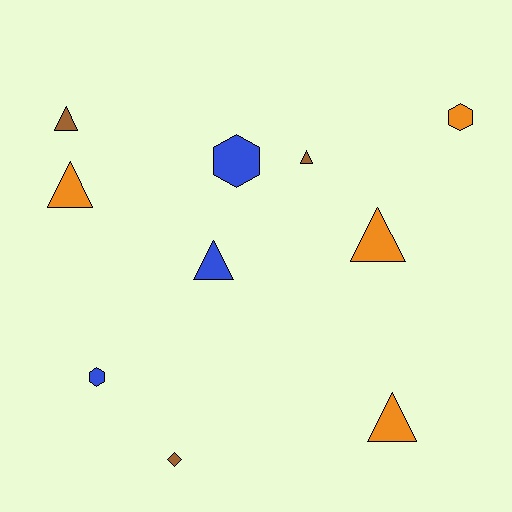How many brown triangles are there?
There are 2 brown triangles.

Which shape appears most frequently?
Triangle, with 6 objects.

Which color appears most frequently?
Orange, with 4 objects.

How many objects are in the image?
There are 10 objects.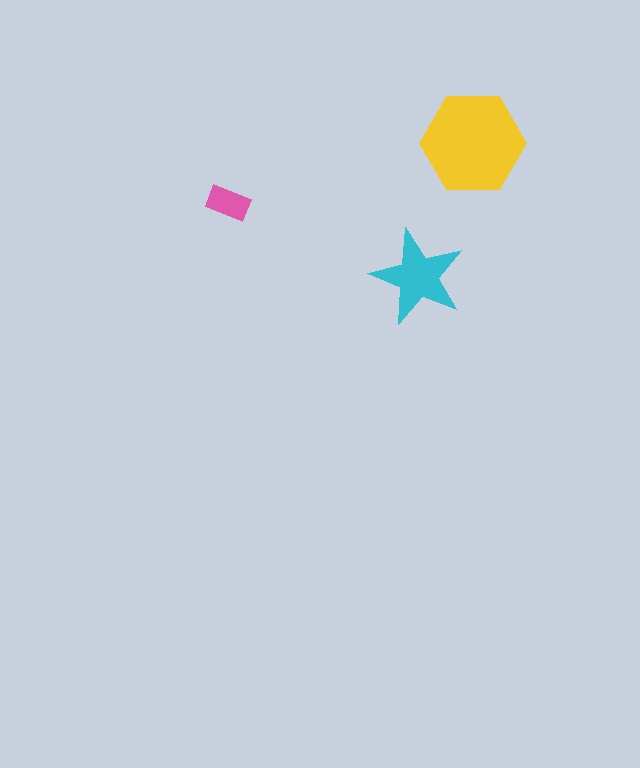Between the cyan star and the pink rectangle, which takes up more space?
The cyan star.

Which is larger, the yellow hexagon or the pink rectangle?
The yellow hexagon.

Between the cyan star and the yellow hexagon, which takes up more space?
The yellow hexagon.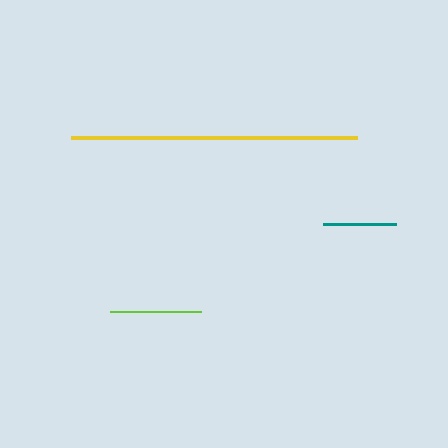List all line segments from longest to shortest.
From longest to shortest: yellow, lime, teal.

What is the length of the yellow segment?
The yellow segment is approximately 286 pixels long.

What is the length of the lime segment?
The lime segment is approximately 92 pixels long.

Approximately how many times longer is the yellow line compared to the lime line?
The yellow line is approximately 3.1 times the length of the lime line.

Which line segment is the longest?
The yellow line is the longest at approximately 286 pixels.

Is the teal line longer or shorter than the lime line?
The lime line is longer than the teal line.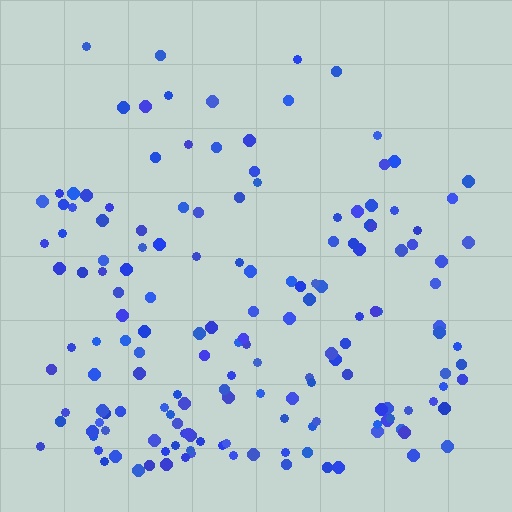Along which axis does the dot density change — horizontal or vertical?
Vertical.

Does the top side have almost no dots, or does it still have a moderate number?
Still a moderate number, just noticeably fewer than the bottom.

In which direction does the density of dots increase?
From top to bottom, with the bottom side densest.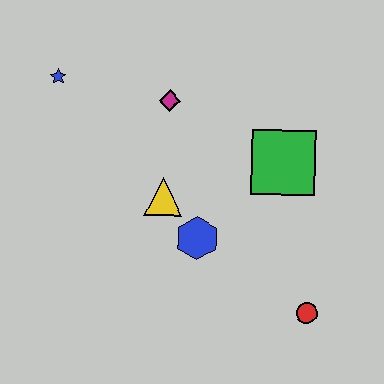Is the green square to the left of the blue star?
No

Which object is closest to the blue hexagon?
The yellow triangle is closest to the blue hexagon.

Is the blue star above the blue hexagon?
Yes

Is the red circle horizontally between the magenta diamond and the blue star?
No